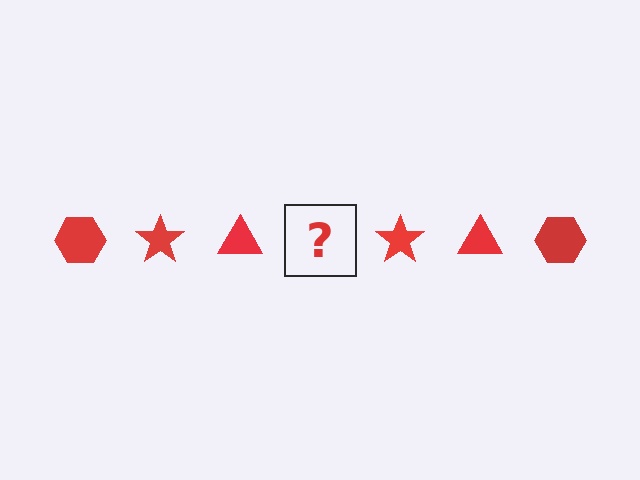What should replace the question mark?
The question mark should be replaced with a red hexagon.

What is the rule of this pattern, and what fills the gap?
The rule is that the pattern cycles through hexagon, star, triangle shapes in red. The gap should be filled with a red hexagon.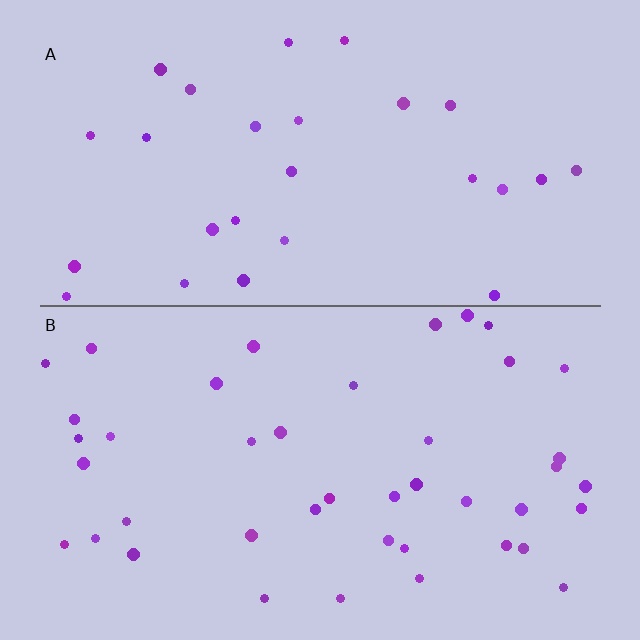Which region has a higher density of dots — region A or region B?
B (the bottom).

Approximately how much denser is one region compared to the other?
Approximately 1.6× — region B over region A.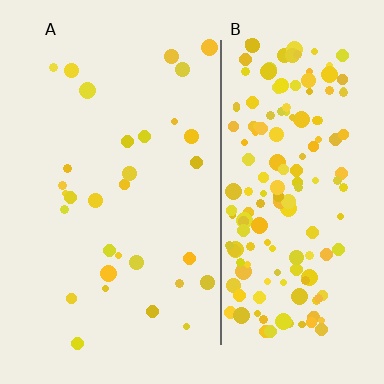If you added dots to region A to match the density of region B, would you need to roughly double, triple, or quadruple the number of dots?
Approximately quadruple.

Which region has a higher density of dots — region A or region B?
B (the right).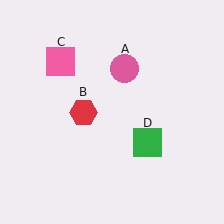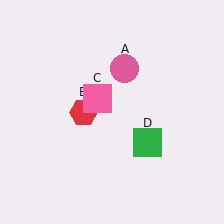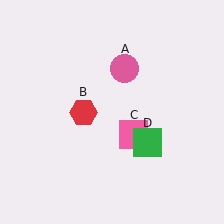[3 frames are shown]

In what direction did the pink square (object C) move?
The pink square (object C) moved down and to the right.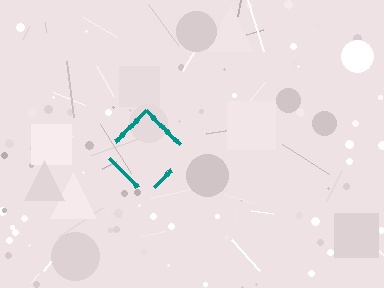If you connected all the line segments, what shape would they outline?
They would outline a diamond.